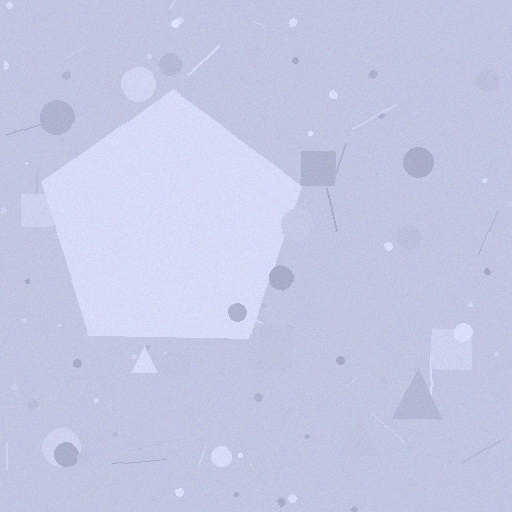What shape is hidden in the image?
A pentagon is hidden in the image.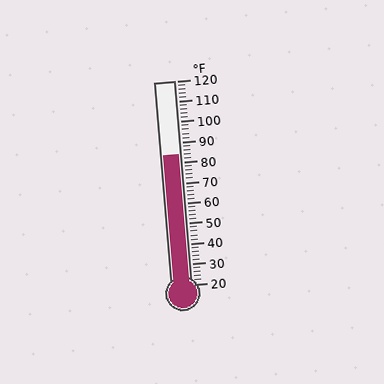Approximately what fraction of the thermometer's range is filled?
The thermometer is filled to approximately 65% of its range.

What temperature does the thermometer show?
The thermometer shows approximately 84°F.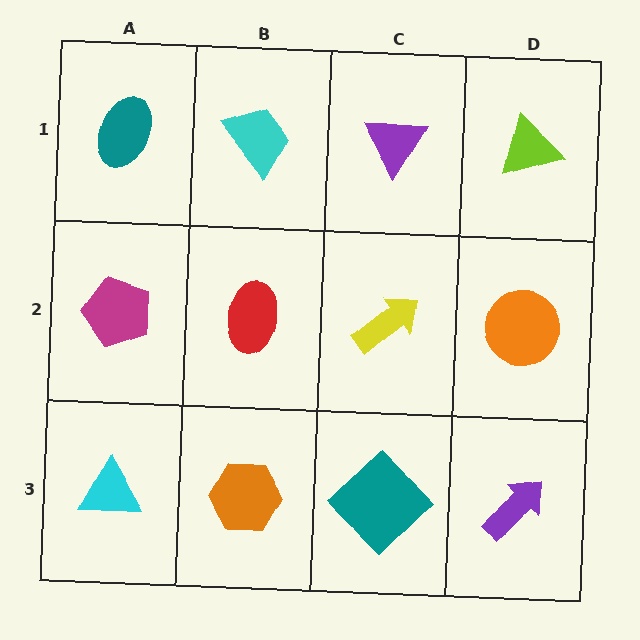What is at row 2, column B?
A red ellipse.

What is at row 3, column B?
An orange hexagon.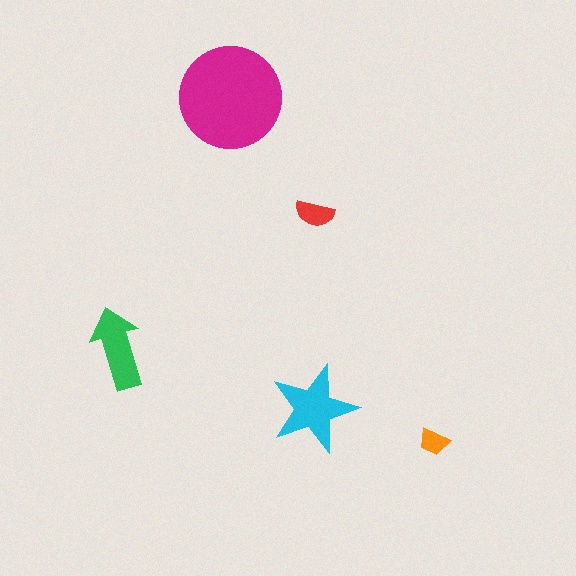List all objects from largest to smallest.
The magenta circle, the cyan star, the green arrow, the red semicircle, the orange trapezoid.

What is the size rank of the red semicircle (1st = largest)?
4th.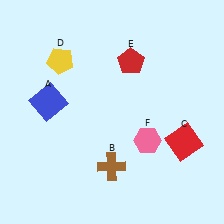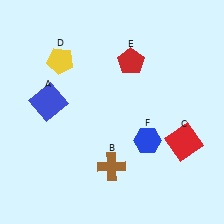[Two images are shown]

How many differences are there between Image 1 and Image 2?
There is 1 difference between the two images.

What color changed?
The hexagon (F) changed from pink in Image 1 to blue in Image 2.